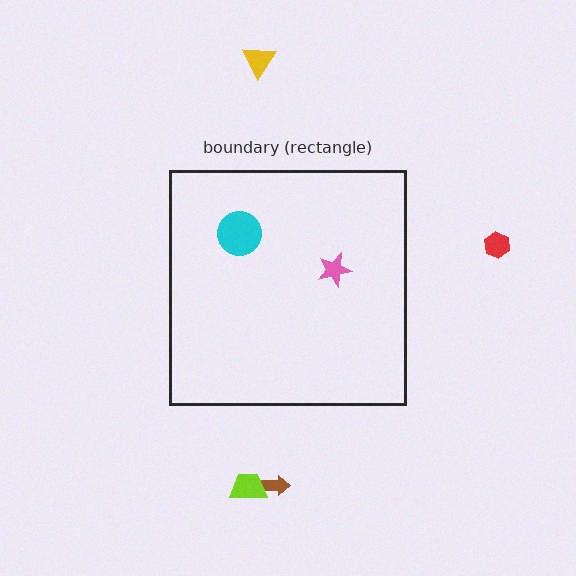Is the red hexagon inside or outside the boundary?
Outside.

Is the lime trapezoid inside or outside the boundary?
Outside.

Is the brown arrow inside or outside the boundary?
Outside.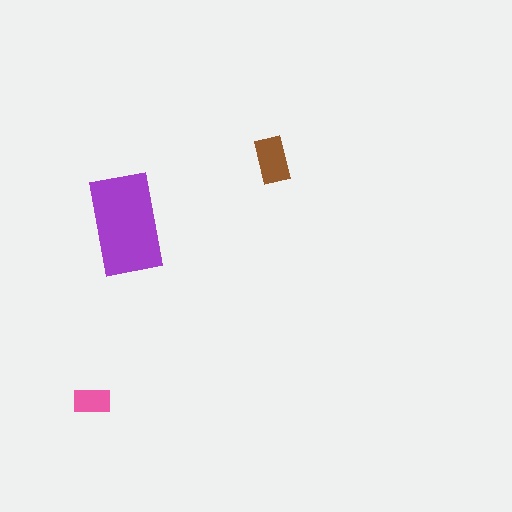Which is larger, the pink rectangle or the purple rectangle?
The purple one.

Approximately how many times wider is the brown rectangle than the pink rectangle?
About 1.5 times wider.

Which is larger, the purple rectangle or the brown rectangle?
The purple one.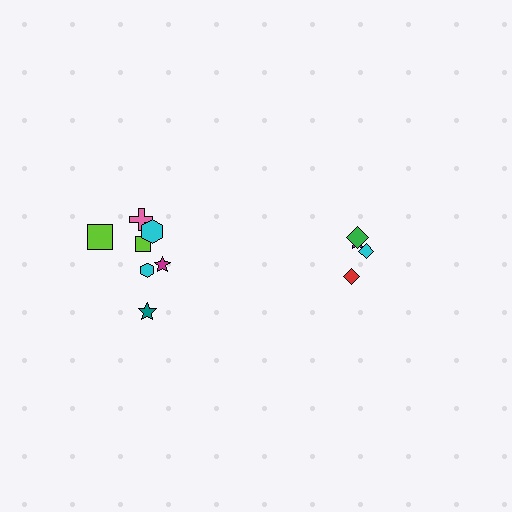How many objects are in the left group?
There are 8 objects.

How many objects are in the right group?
There are 4 objects.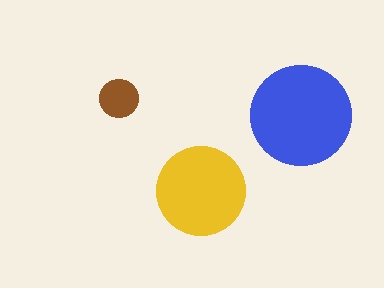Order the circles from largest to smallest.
the blue one, the yellow one, the brown one.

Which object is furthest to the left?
The brown circle is leftmost.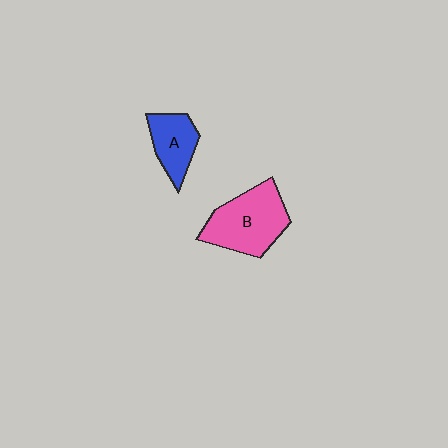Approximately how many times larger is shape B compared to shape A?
Approximately 1.7 times.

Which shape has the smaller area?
Shape A (blue).